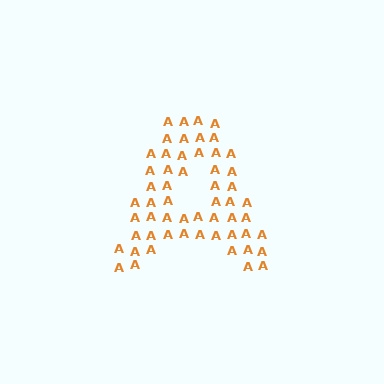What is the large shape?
The large shape is the letter A.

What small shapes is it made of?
It is made of small letter A's.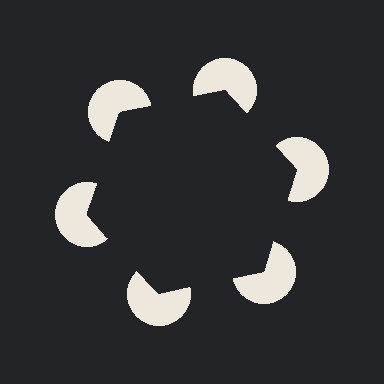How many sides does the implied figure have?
6 sides.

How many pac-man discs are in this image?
There are 6 — one at each vertex of the illusory hexagon.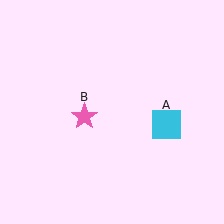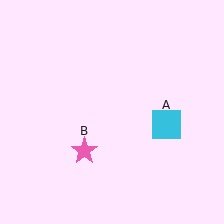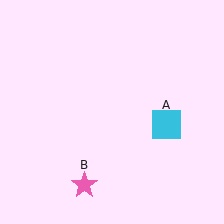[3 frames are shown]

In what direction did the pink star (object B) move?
The pink star (object B) moved down.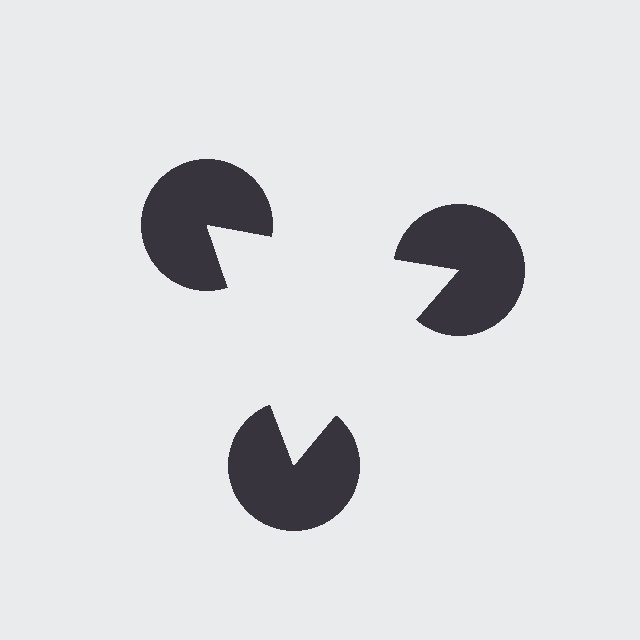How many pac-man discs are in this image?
There are 3 — one at each vertex of the illusory triangle.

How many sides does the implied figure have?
3 sides.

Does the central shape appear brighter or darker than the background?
It typically appears slightly brighter than the background, even though no actual brightness change is drawn.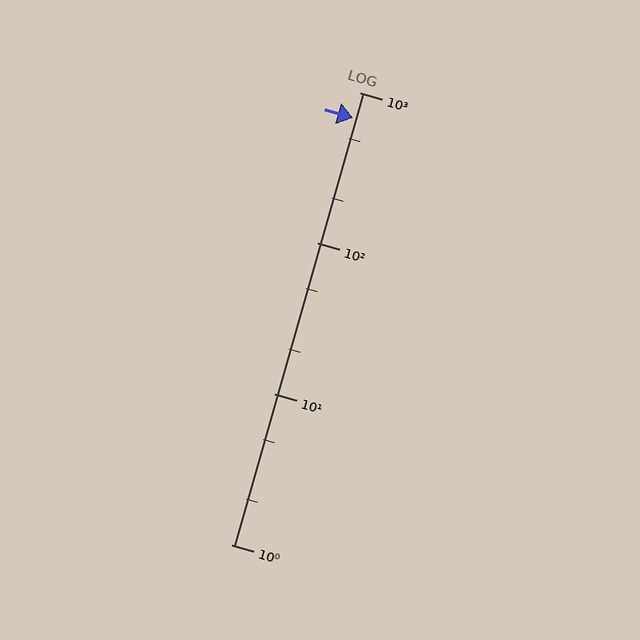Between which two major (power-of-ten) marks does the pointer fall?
The pointer is between 100 and 1000.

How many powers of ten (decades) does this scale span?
The scale spans 3 decades, from 1 to 1000.